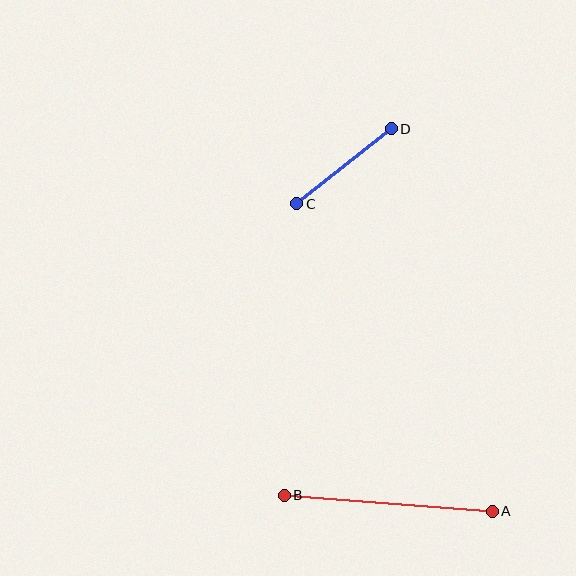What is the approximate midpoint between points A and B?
The midpoint is at approximately (388, 503) pixels.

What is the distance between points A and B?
The distance is approximately 209 pixels.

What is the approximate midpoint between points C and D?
The midpoint is at approximately (344, 166) pixels.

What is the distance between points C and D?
The distance is approximately 121 pixels.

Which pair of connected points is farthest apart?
Points A and B are farthest apart.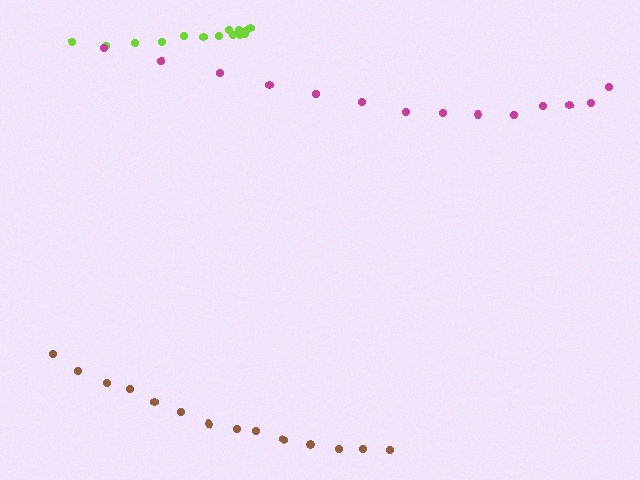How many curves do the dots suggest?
There are 3 distinct paths.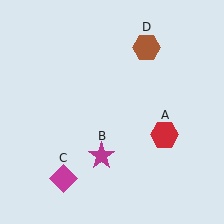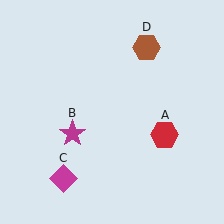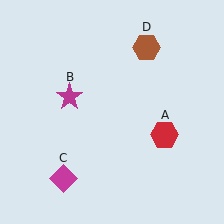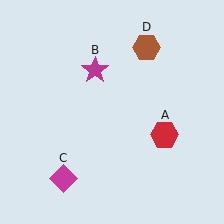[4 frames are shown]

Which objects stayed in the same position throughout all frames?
Red hexagon (object A) and magenta diamond (object C) and brown hexagon (object D) remained stationary.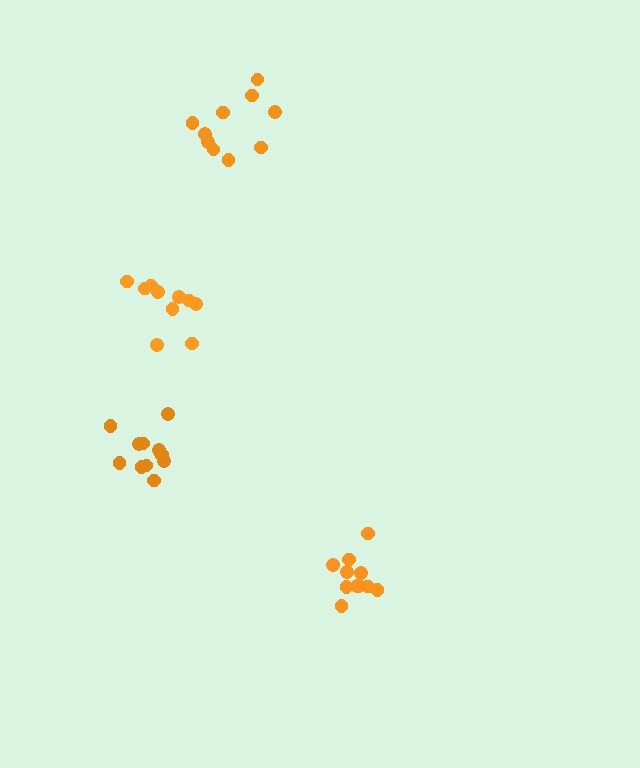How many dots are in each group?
Group 1: 11 dots, Group 2: 10 dots, Group 3: 12 dots, Group 4: 10 dots (43 total).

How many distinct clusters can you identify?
There are 4 distinct clusters.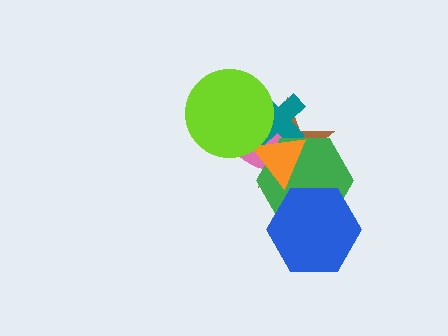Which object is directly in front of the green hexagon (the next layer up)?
The orange triangle is directly in front of the green hexagon.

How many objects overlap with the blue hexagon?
2 objects overlap with the blue hexagon.